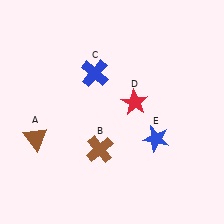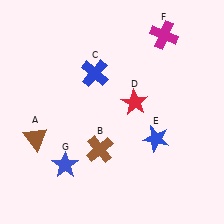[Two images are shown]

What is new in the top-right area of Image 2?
A magenta cross (F) was added in the top-right area of Image 2.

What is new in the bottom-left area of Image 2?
A blue star (G) was added in the bottom-left area of Image 2.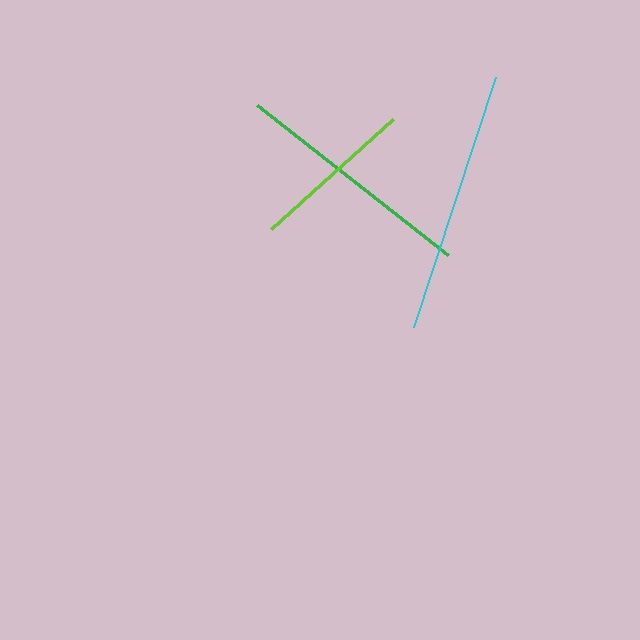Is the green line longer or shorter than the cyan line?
The cyan line is longer than the green line.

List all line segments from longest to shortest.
From longest to shortest: cyan, green, lime.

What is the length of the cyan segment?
The cyan segment is approximately 263 pixels long.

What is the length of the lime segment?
The lime segment is approximately 164 pixels long.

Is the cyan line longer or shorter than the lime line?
The cyan line is longer than the lime line.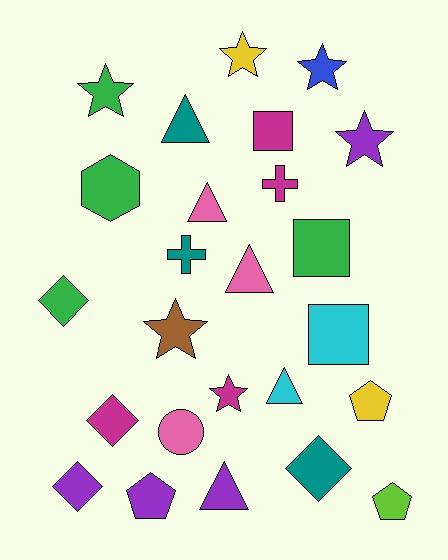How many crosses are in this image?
There are 2 crosses.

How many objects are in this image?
There are 25 objects.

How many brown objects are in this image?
There is 1 brown object.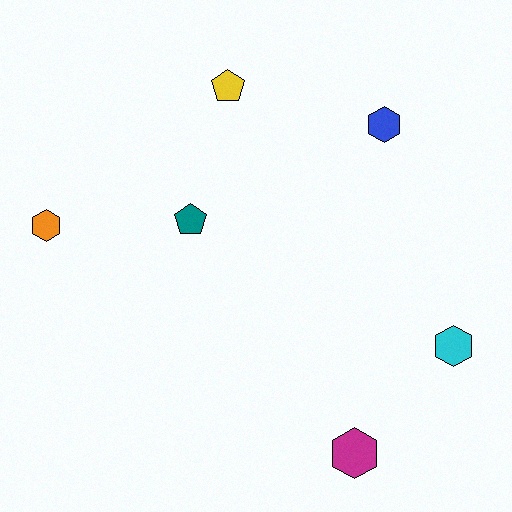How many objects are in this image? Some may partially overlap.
There are 6 objects.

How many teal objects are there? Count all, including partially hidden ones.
There is 1 teal object.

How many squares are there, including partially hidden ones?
There are no squares.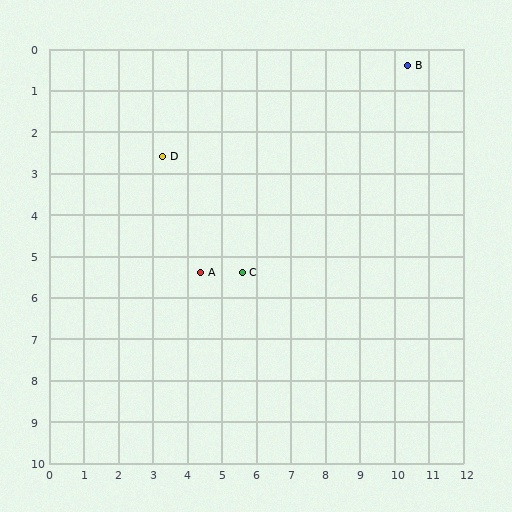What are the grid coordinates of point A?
Point A is at approximately (4.4, 5.4).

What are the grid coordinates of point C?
Point C is at approximately (5.6, 5.4).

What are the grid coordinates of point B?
Point B is at approximately (10.4, 0.4).